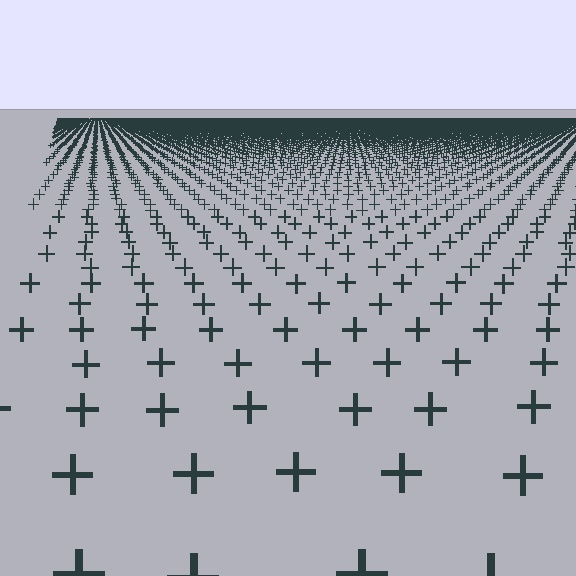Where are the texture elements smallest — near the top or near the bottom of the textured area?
Near the top.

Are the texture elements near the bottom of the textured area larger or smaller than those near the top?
Larger. Near the bottom, elements are closer to the viewer and appear at a bigger on-screen size.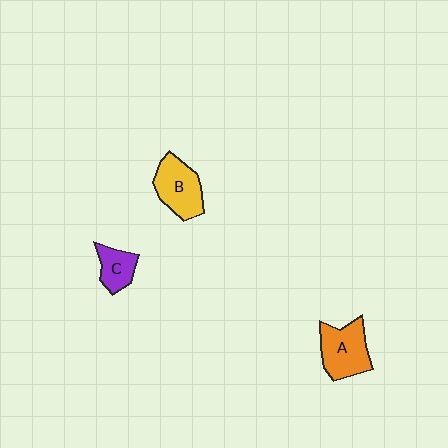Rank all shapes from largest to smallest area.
From largest to smallest: A (orange), B (yellow), C (purple).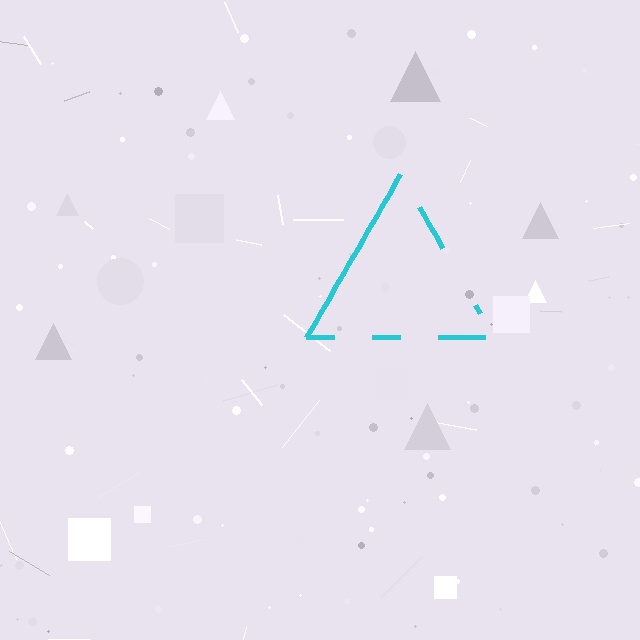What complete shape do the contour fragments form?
The contour fragments form a triangle.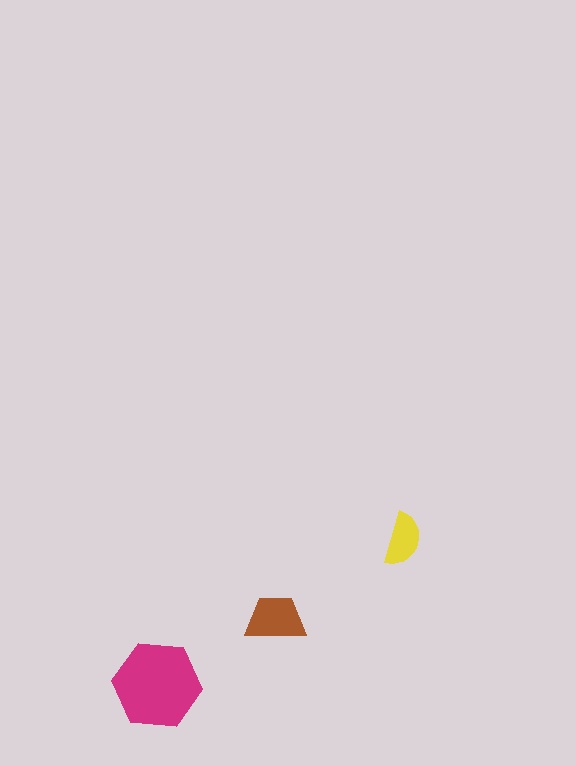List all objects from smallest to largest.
The yellow semicircle, the brown trapezoid, the magenta hexagon.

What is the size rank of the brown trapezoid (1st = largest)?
2nd.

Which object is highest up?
The yellow semicircle is topmost.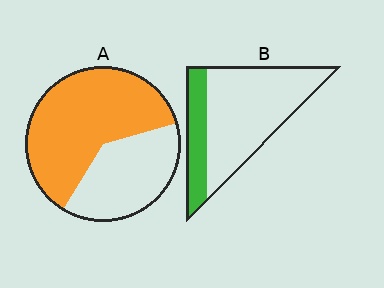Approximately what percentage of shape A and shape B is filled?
A is approximately 60% and B is approximately 25%.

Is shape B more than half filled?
No.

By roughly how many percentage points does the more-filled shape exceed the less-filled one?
By roughly 35 percentage points (A over B).